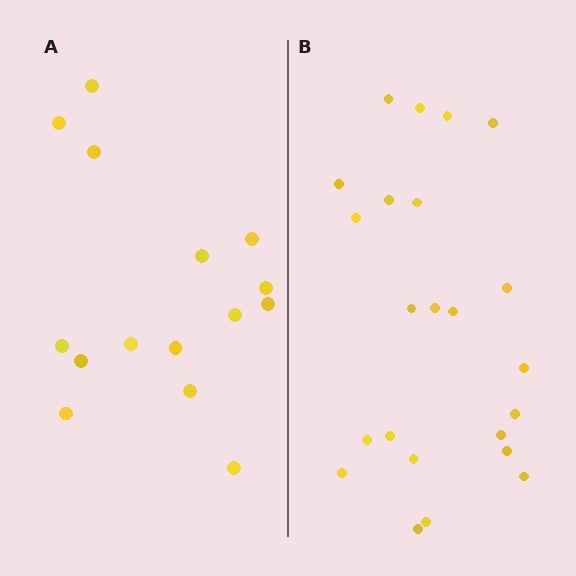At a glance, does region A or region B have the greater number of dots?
Region B (the right region) has more dots.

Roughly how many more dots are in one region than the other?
Region B has roughly 8 or so more dots than region A.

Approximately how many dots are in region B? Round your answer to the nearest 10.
About 20 dots. (The exact count is 23, which rounds to 20.)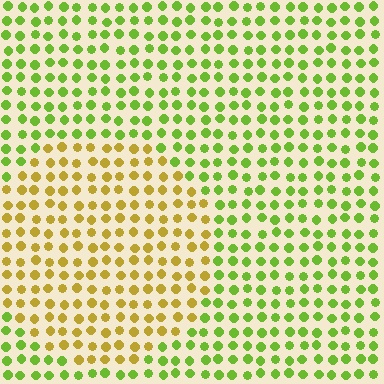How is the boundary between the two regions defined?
The boundary is defined purely by a slight shift in hue (about 45 degrees). Spacing, size, and orientation are identical on both sides.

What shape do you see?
I see a circle.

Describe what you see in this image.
The image is filled with small lime elements in a uniform arrangement. A circle-shaped region is visible where the elements are tinted to a slightly different hue, forming a subtle color boundary.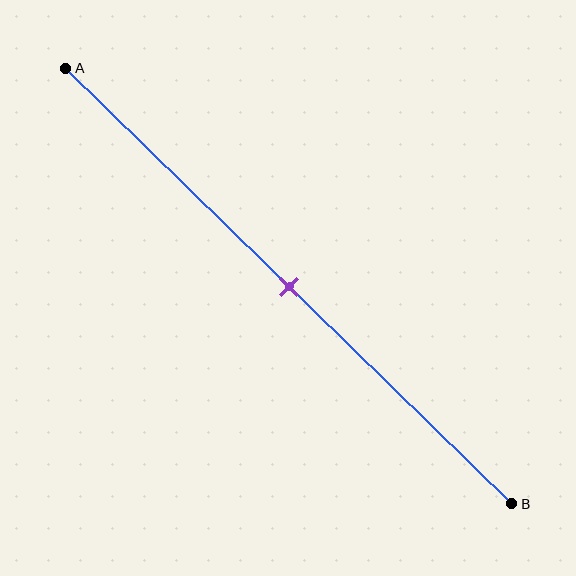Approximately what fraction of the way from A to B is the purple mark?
The purple mark is approximately 50% of the way from A to B.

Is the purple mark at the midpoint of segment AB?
Yes, the mark is approximately at the midpoint.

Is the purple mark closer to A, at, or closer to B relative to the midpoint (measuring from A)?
The purple mark is approximately at the midpoint of segment AB.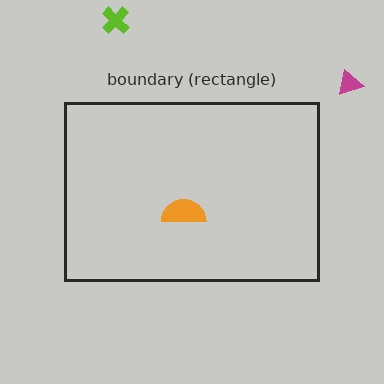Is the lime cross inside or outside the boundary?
Outside.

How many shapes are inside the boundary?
1 inside, 2 outside.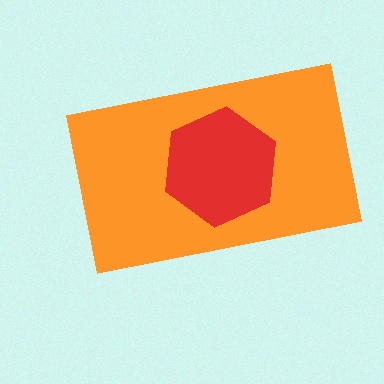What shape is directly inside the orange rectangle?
The red hexagon.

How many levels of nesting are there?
2.